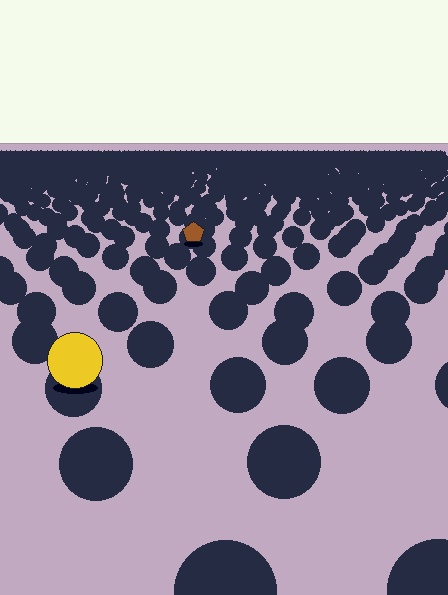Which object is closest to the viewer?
The yellow circle is closest. The texture marks near it are larger and more spread out.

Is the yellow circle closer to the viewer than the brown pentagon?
Yes. The yellow circle is closer — you can tell from the texture gradient: the ground texture is coarser near it.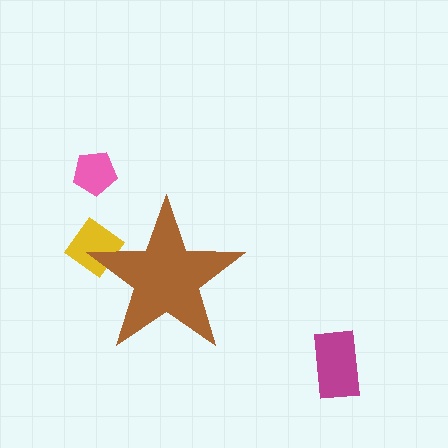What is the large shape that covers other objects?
A brown star.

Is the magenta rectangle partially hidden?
No, the magenta rectangle is fully visible.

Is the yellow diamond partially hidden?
Yes, the yellow diamond is partially hidden behind the brown star.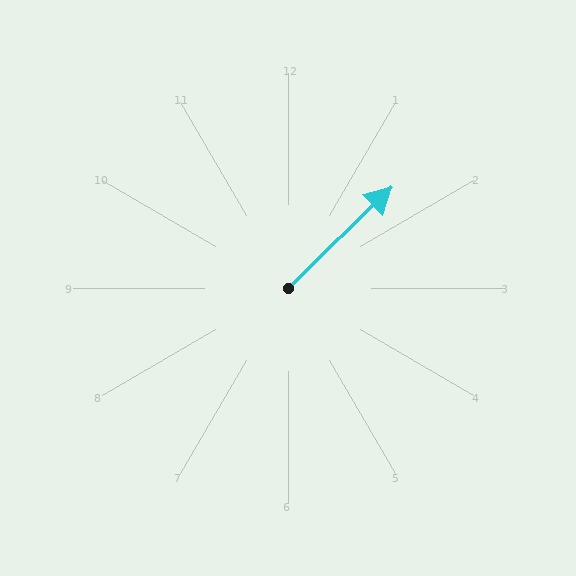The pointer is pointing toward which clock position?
Roughly 2 o'clock.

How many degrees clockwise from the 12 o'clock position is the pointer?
Approximately 46 degrees.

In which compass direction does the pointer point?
Northeast.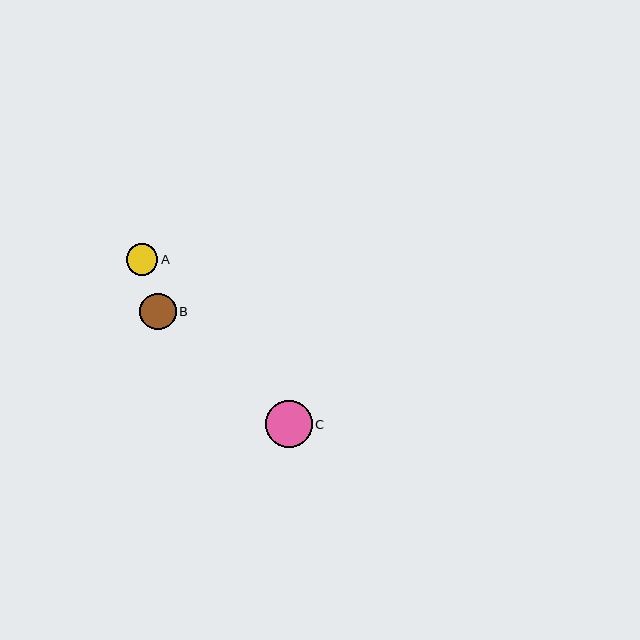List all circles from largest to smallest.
From largest to smallest: C, B, A.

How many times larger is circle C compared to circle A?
Circle C is approximately 1.5 times the size of circle A.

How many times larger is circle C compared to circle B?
Circle C is approximately 1.3 times the size of circle B.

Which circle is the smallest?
Circle A is the smallest with a size of approximately 32 pixels.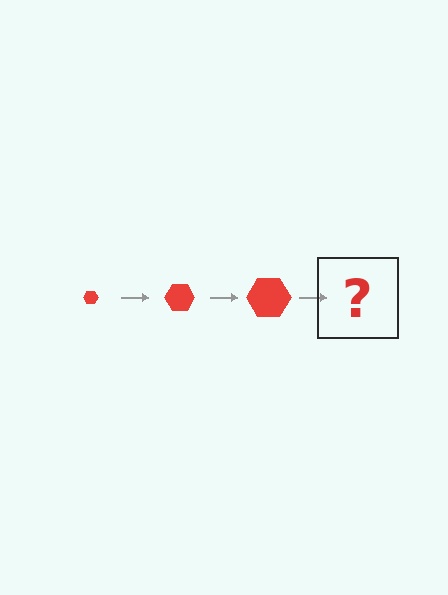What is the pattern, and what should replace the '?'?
The pattern is that the hexagon gets progressively larger each step. The '?' should be a red hexagon, larger than the previous one.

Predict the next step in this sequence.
The next step is a red hexagon, larger than the previous one.